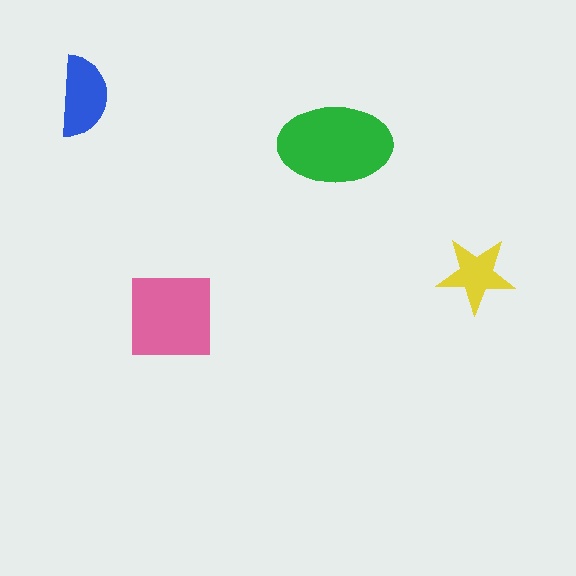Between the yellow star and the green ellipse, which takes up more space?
The green ellipse.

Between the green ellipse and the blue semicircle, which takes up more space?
The green ellipse.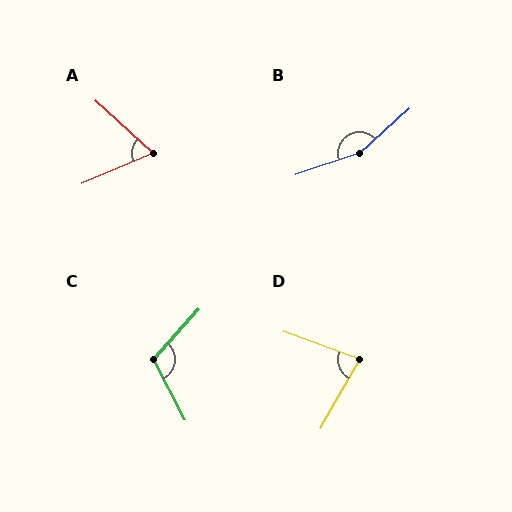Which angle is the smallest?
A, at approximately 65 degrees.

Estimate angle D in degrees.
Approximately 81 degrees.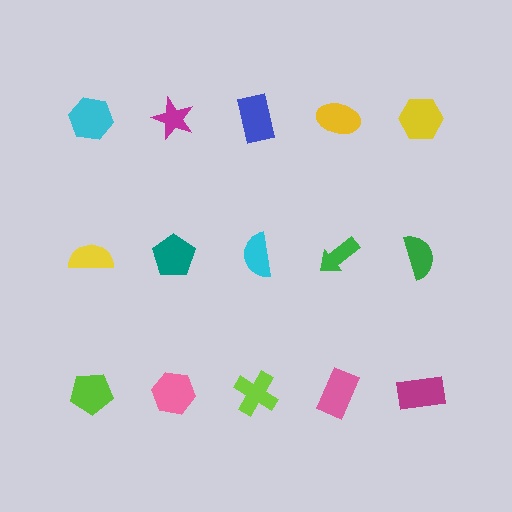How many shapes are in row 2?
5 shapes.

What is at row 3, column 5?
A magenta rectangle.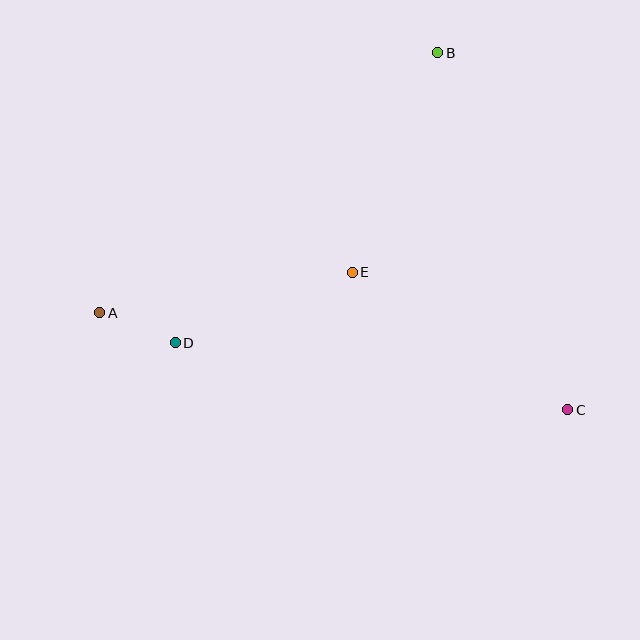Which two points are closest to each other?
Points A and D are closest to each other.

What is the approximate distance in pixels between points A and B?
The distance between A and B is approximately 426 pixels.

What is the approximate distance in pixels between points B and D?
The distance between B and D is approximately 391 pixels.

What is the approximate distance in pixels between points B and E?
The distance between B and E is approximately 236 pixels.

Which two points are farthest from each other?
Points A and C are farthest from each other.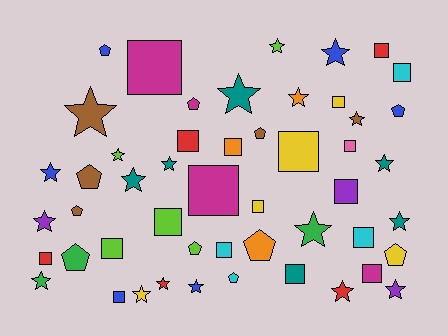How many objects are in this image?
There are 50 objects.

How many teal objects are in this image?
There are 6 teal objects.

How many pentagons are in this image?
There are 11 pentagons.